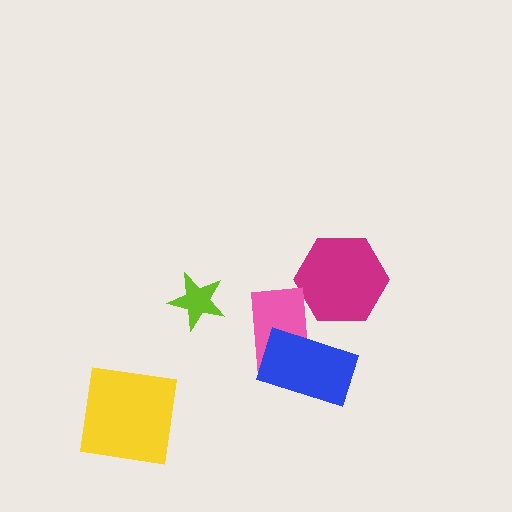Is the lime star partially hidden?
No, no other shape covers it.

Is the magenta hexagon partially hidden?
Yes, it is partially covered by another shape.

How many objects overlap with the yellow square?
0 objects overlap with the yellow square.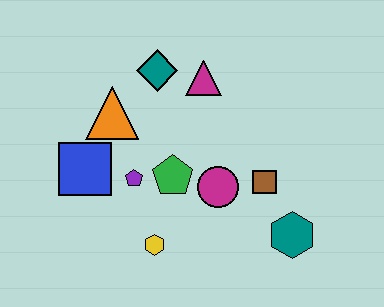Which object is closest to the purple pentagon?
The green pentagon is closest to the purple pentagon.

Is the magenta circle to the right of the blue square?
Yes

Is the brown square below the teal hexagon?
No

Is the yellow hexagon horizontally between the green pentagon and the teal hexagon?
No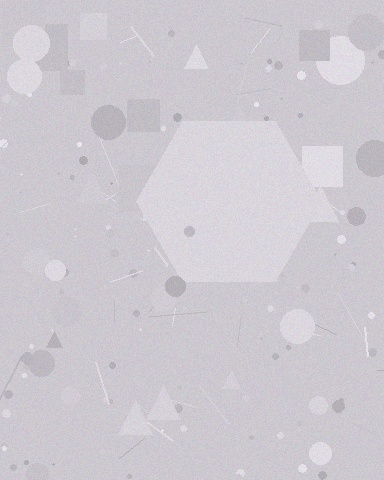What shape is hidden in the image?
A hexagon is hidden in the image.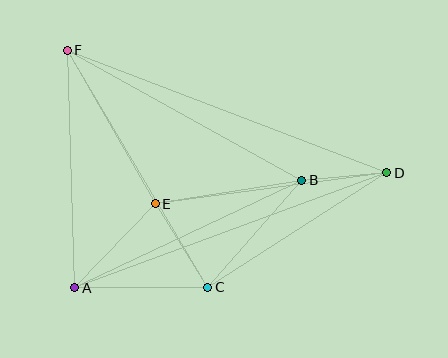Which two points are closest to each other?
Points B and D are closest to each other.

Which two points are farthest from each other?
Points D and F are farthest from each other.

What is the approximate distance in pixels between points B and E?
The distance between B and E is approximately 148 pixels.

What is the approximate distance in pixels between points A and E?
The distance between A and E is approximately 116 pixels.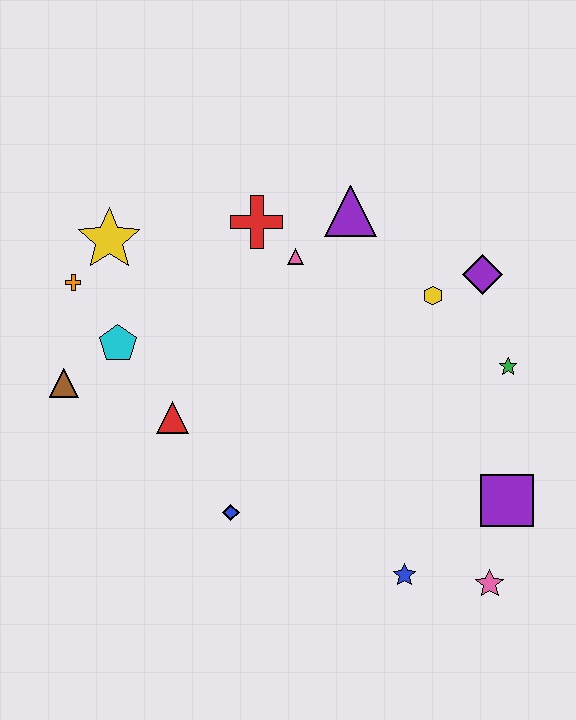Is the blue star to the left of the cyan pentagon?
No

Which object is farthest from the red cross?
The pink star is farthest from the red cross.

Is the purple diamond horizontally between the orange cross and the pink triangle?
No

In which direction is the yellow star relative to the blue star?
The yellow star is above the blue star.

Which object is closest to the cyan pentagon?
The brown triangle is closest to the cyan pentagon.